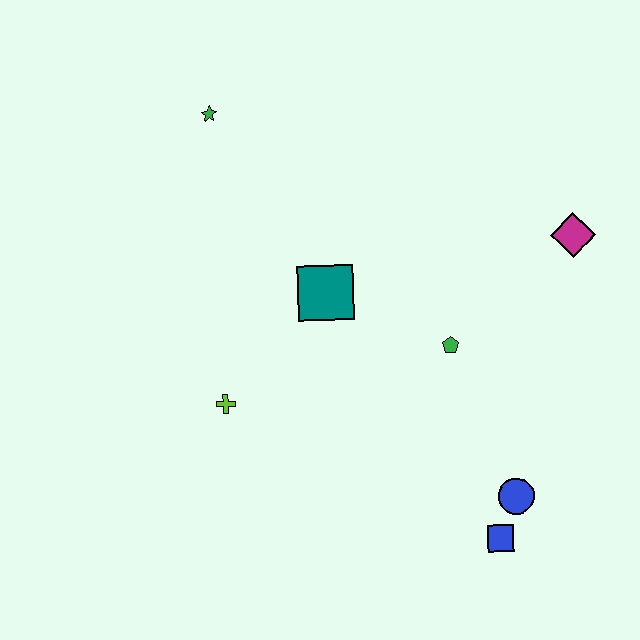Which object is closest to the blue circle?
The blue square is closest to the blue circle.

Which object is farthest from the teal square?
The blue square is farthest from the teal square.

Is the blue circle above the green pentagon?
No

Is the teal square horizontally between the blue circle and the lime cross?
Yes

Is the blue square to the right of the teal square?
Yes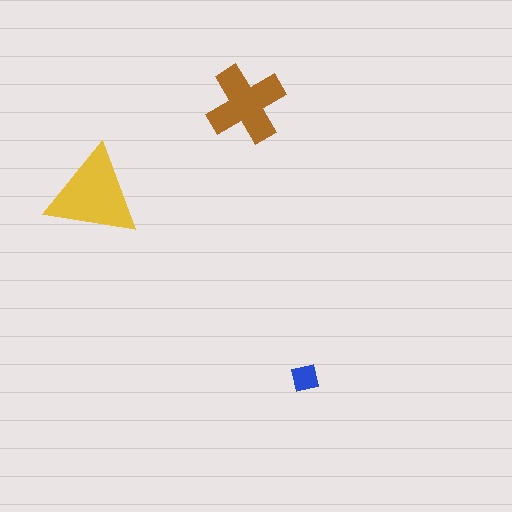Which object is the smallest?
The blue square.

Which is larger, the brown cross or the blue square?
The brown cross.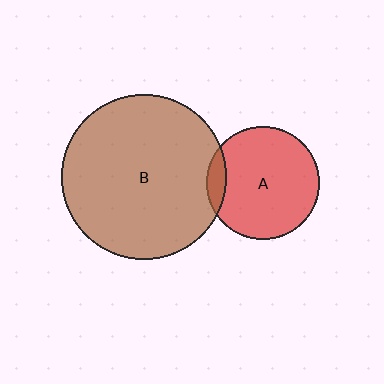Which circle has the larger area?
Circle B (brown).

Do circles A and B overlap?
Yes.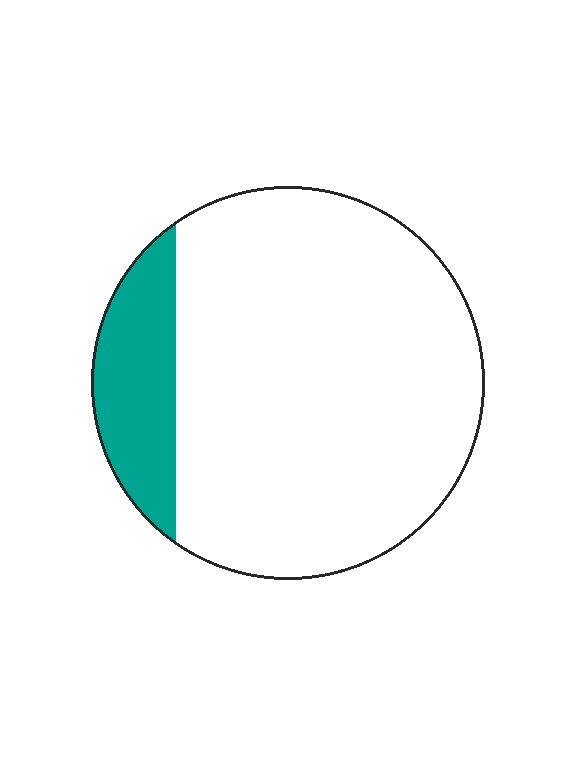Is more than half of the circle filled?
No.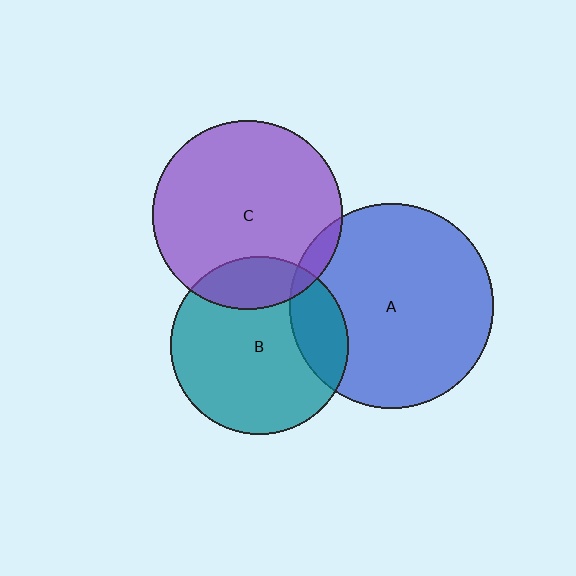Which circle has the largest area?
Circle A (blue).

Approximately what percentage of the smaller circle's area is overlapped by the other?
Approximately 20%.